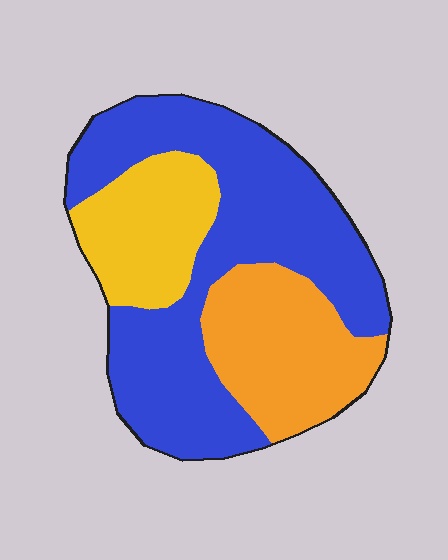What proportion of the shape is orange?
Orange takes up about one quarter (1/4) of the shape.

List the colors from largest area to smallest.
From largest to smallest: blue, orange, yellow.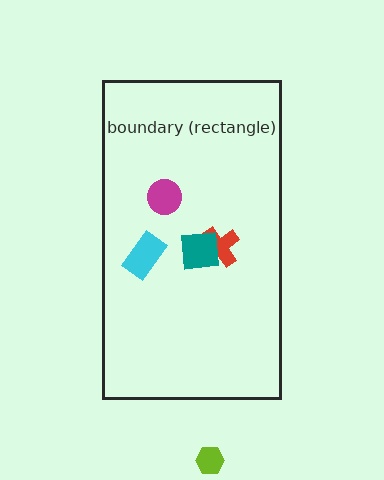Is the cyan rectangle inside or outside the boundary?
Inside.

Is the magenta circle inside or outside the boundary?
Inside.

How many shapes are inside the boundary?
4 inside, 1 outside.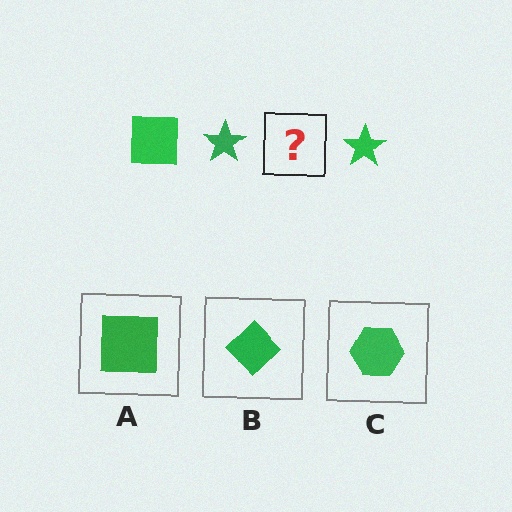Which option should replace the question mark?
Option A.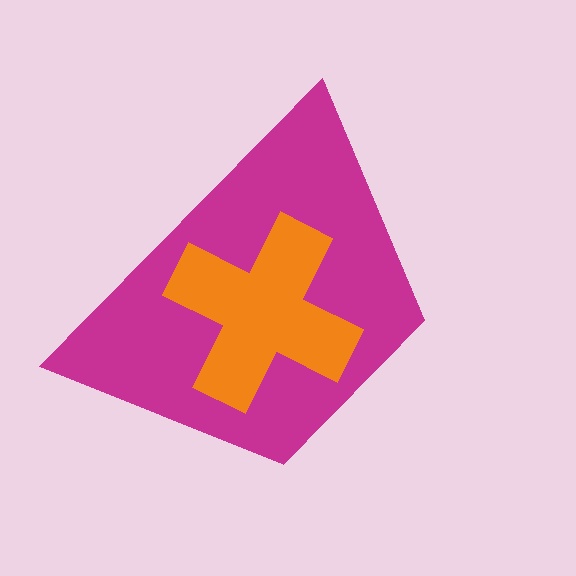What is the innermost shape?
The orange cross.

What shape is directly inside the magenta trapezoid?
The orange cross.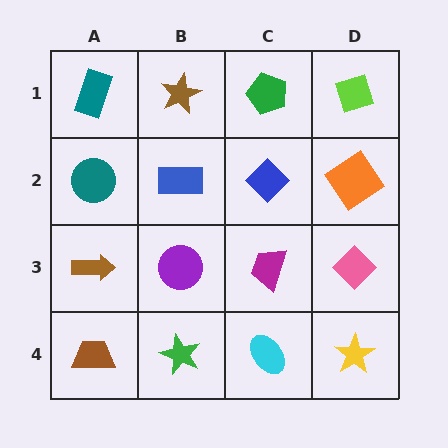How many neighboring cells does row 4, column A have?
2.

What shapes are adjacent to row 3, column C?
A blue diamond (row 2, column C), a cyan ellipse (row 4, column C), a purple circle (row 3, column B), a pink diamond (row 3, column D).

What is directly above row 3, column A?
A teal circle.